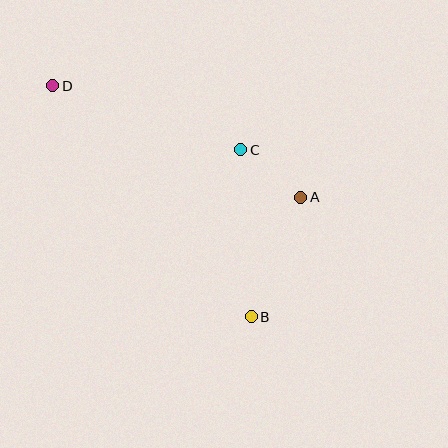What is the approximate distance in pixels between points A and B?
The distance between A and B is approximately 130 pixels.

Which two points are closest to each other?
Points A and C are closest to each other.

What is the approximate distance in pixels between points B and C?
The distance between B and C is approximately 168 pixels.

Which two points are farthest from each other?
Points B and D are farthest from each other.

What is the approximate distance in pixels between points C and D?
The distance between C and D is approximately 199 pixels.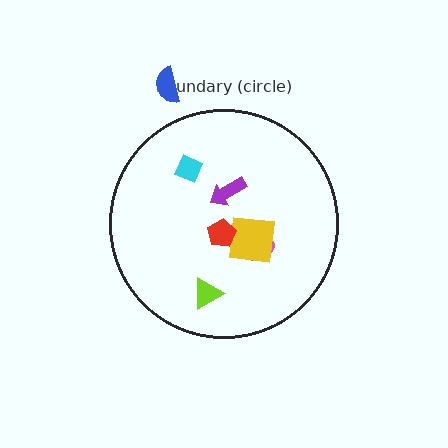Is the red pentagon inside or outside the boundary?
Inside.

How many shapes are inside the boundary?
6 inside, 1 outside.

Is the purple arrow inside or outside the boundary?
Inside.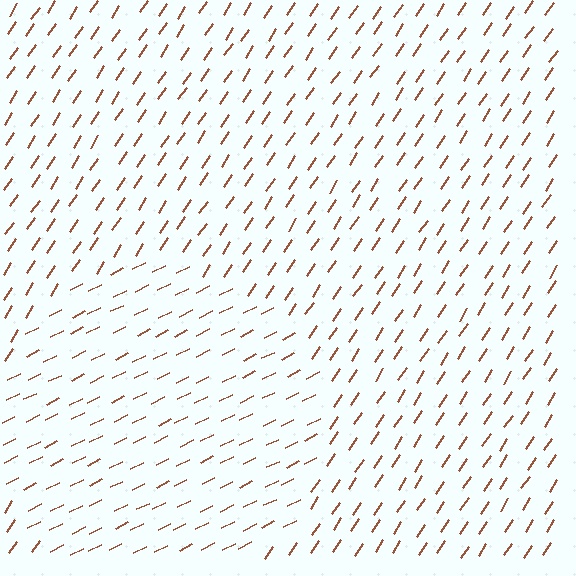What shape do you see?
I see a circle.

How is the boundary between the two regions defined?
The boundary is defined purely by a change in line orientation (approximately 30 degrees difference). All lines are the same color and thickness.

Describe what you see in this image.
The image is filled with small brown line segments. A circle region in the image has lines oriented differently from the surrounding lines, creating a visible texture boundary.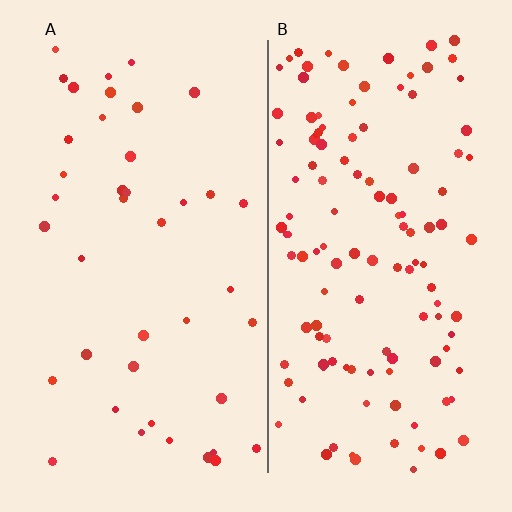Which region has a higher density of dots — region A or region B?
B (the right).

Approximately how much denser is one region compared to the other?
Approximately 3.1× — region B over region A.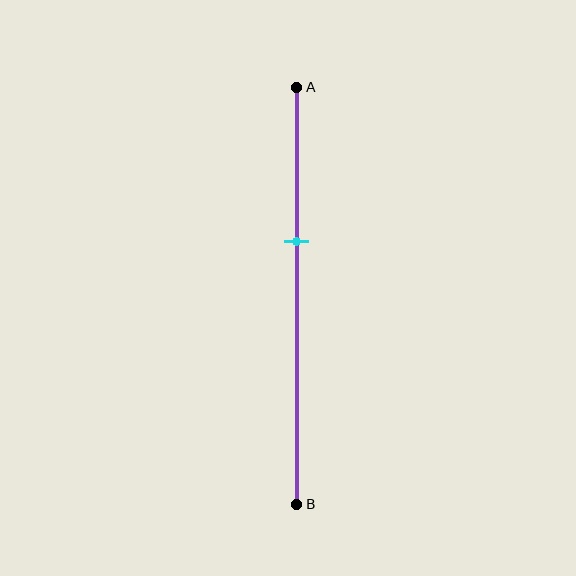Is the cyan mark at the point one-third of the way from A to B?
No, the mark is at about 35% from A, not at the 33% one-third point.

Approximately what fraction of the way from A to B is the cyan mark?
The cyan mark is approximately 35% of the way from A to B.